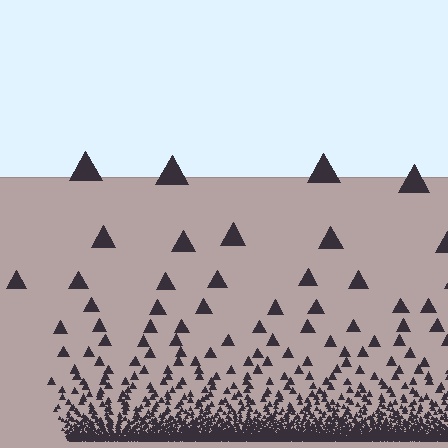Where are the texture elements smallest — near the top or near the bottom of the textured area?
Near the bottom.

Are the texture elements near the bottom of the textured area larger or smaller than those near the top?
Smaller. The gradient is inverted — elements near the bottom are smaller and denser.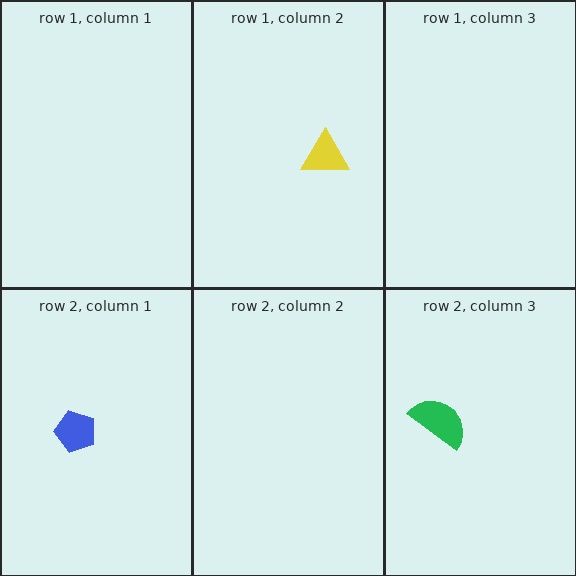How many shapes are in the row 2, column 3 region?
1.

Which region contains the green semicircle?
The row 2, column 3 region.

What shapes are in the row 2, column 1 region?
The blue pentagon.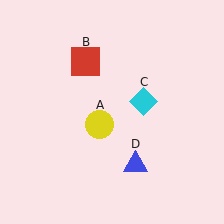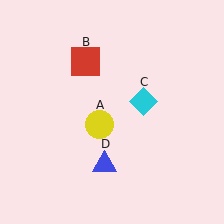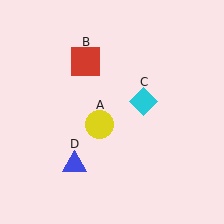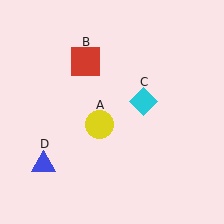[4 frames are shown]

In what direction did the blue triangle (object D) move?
The blue triangle (object D) moved left.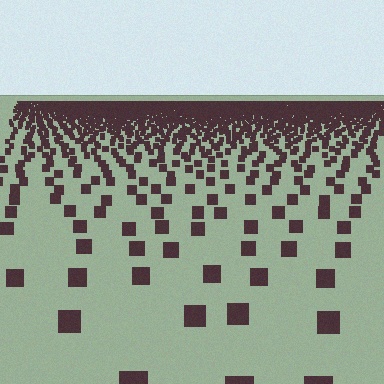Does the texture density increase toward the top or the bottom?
Density increases toward the top.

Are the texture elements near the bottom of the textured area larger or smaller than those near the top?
Larger. Near the bottom, elements are closer to the viewer and appear at a bigger on-screen size.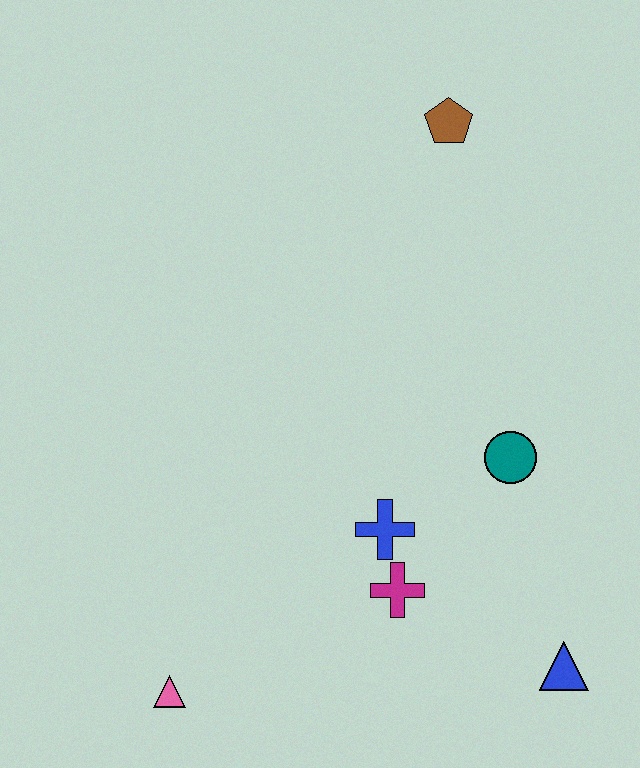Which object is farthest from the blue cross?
The brown pentagon is farthest from the blue cross.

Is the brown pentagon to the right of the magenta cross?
Yes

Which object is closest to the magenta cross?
The blue cross is closest to the magenta cross.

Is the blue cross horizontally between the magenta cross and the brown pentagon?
No